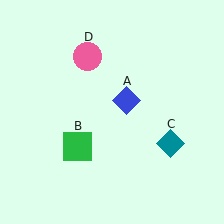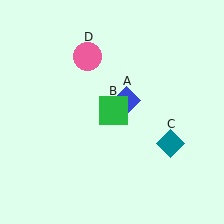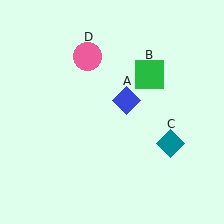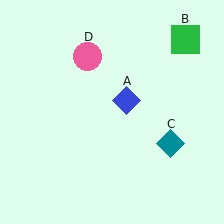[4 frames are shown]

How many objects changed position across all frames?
1 object changed position: green square (object B).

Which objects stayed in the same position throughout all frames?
Blue diamond (object A) and teal diamond (object C) and pink circle (object D) remained stationary.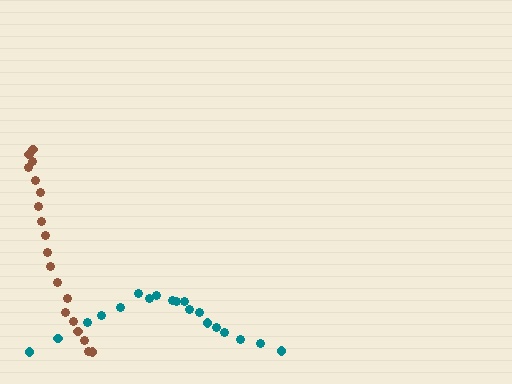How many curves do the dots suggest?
There are 2 distinct paths.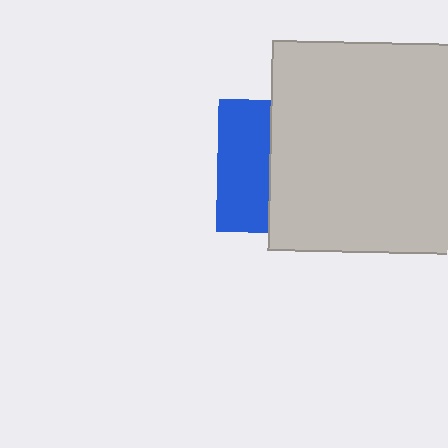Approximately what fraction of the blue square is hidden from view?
Roughly 61% of the blue square is hidden behind the light gray square.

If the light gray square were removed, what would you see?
You would see the complete blue square.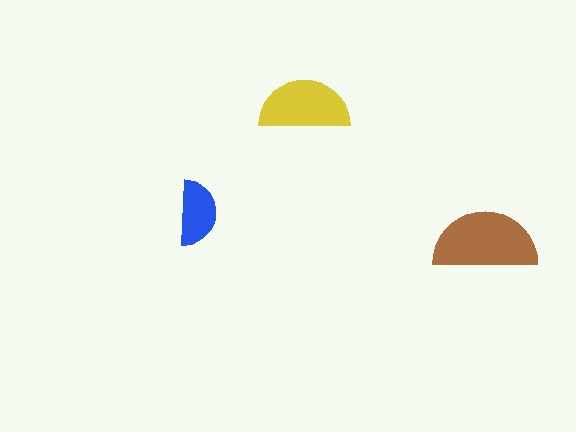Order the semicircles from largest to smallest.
the brown one, the yellow one, the blue one.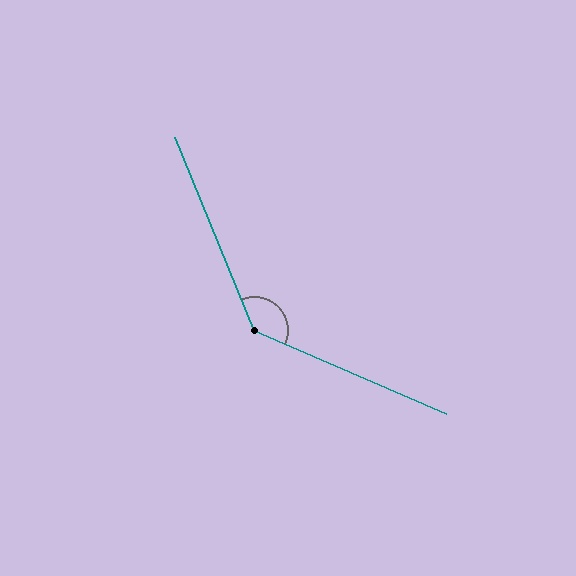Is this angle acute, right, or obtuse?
It is obtuse.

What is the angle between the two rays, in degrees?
Approximately 135 degrees.